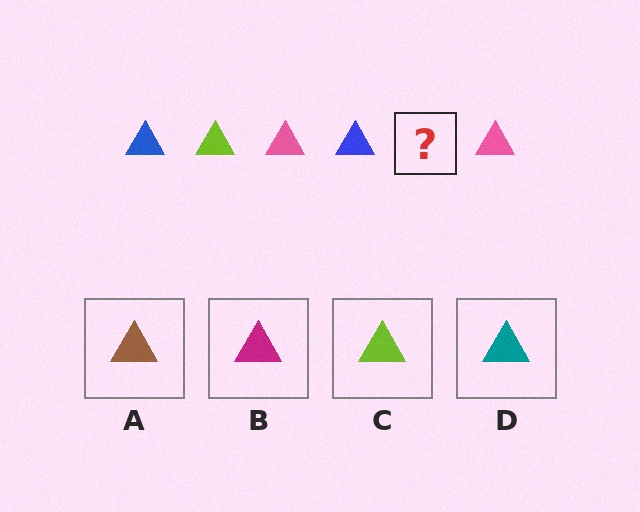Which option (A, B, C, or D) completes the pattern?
C.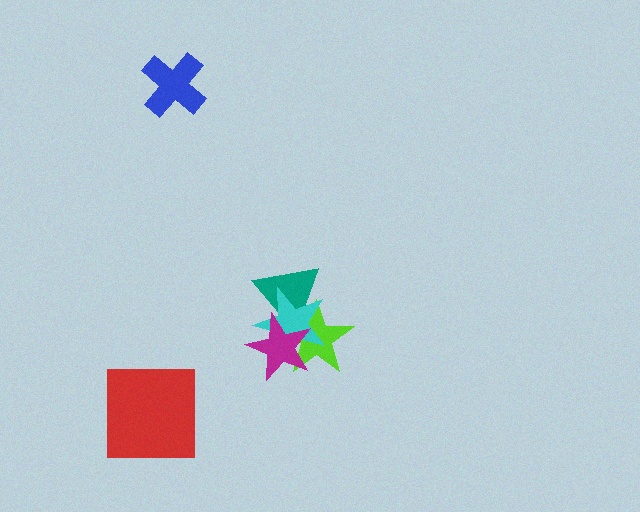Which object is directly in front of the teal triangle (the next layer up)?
The lime star is directly in front of the teal triangle.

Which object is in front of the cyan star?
The magenta star is in front of the cyan star.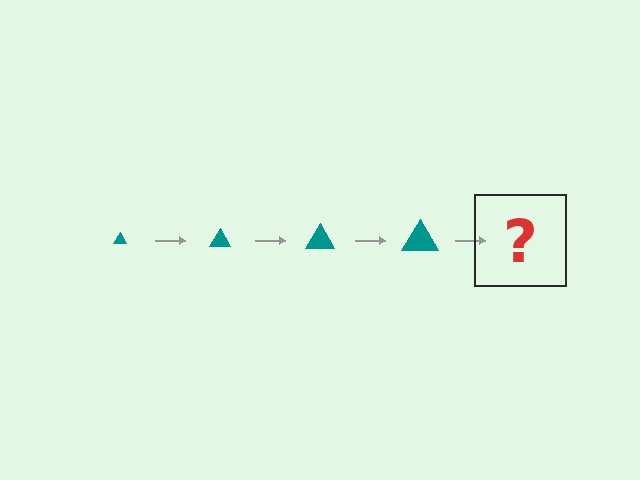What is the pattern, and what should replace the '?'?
The pattern is that the triangle gets progressively larger each step. The '?' should be a teal triangle, larger than the previous one.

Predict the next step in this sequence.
The next step is a teal triangle, larger than the previous one.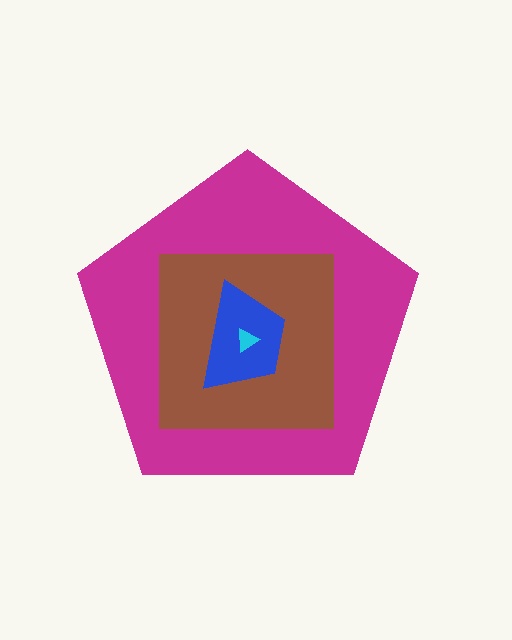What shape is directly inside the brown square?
The blue trapezoid.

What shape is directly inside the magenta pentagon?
The brown square.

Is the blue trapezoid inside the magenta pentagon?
Yes.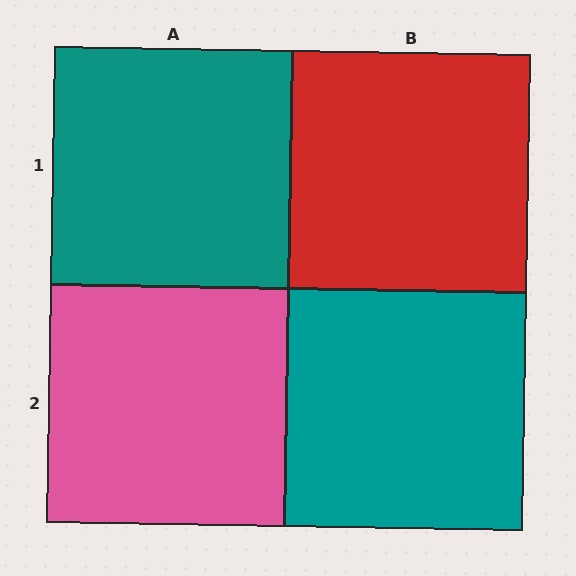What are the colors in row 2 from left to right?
Pink, teal.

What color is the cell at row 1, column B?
Red.